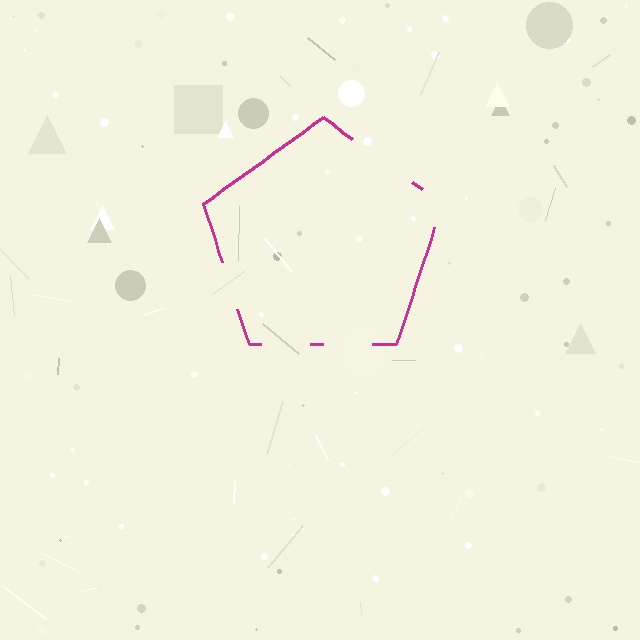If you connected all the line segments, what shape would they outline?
They would outline a pentagon.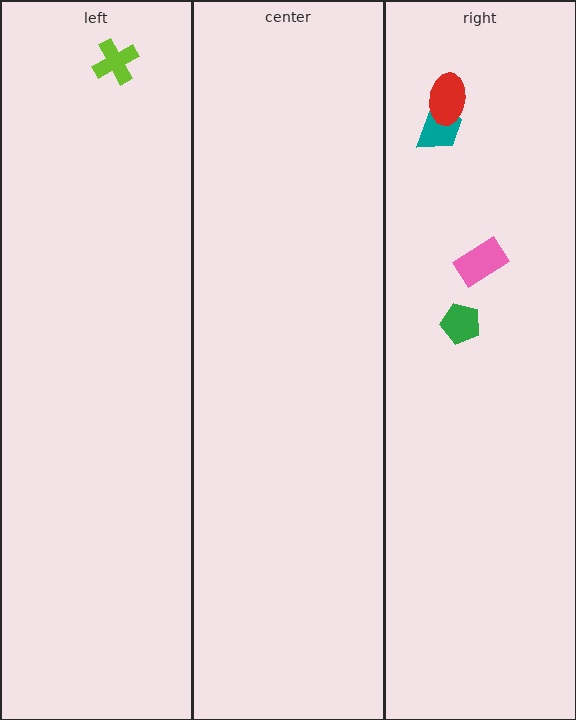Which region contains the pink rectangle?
The right region.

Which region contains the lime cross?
The left region.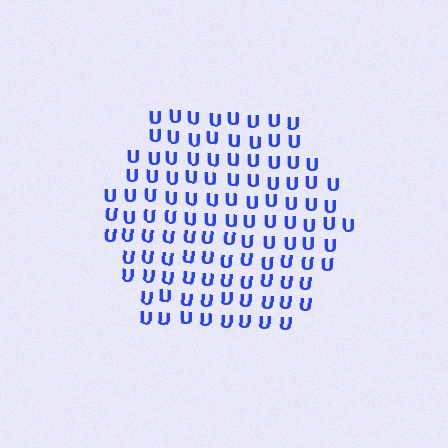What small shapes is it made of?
It is made of small letter U's.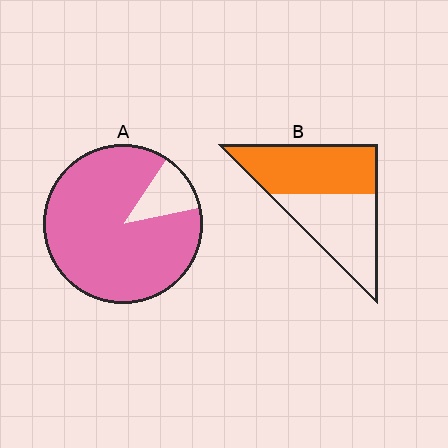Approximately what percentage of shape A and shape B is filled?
A is approximately 90% and B is approximately 55%.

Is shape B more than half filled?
Roughly half.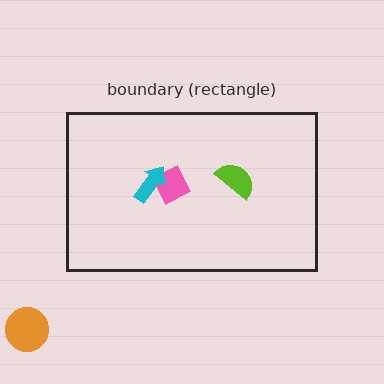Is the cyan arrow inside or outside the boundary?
Inside.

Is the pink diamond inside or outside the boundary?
Inside.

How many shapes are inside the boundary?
3 inside, 1 outside.